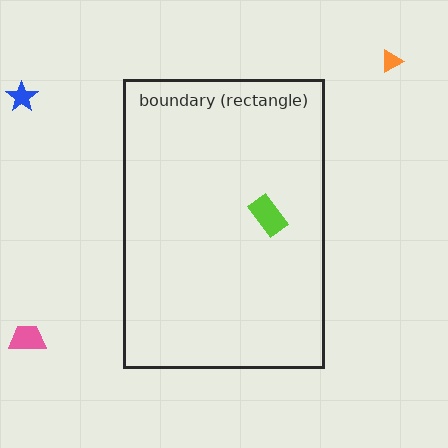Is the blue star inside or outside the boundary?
Outside.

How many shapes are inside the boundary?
1 inside, 3 outside.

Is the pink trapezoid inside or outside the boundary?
Outside.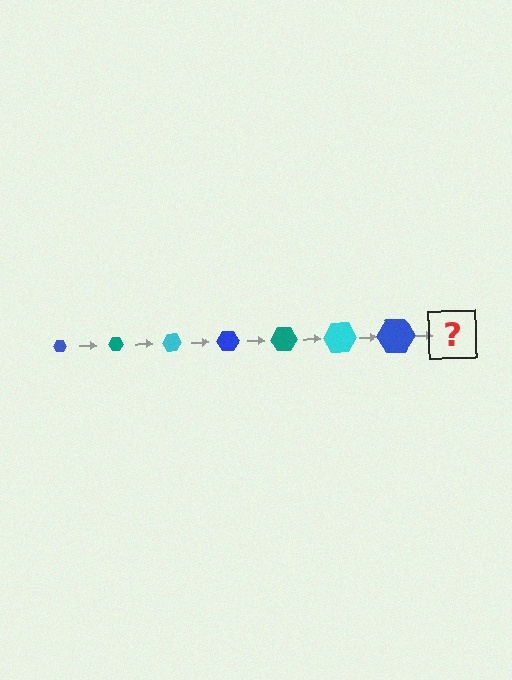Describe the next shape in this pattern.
It should be a teal hexagon, larger than the previous one.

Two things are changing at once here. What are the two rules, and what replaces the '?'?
The two rules are that the hexagon grows larger each step and the color cycles through blue, teal, and cyan. The '?' should be a teal hexagon, larger than the previous one.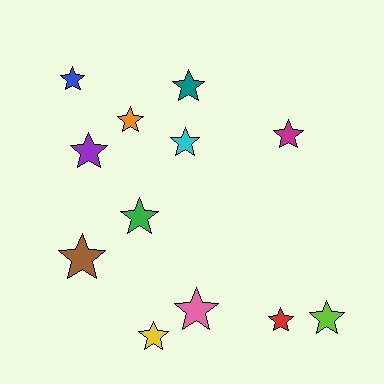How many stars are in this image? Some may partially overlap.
There are 12 stars.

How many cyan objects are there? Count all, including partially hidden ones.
There is 1 cyan object.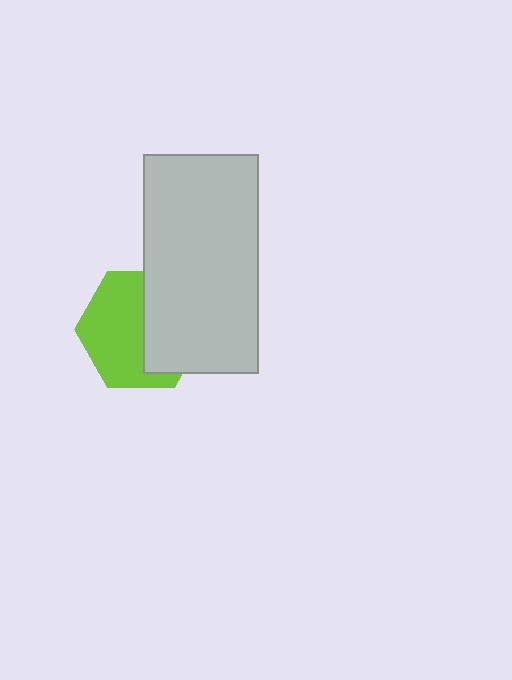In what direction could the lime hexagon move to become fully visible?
The lime hexagon could move left. That would shift it out from behind the light gray rectangle entirely.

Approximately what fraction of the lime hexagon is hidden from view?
Roughly 43% of the lime hexagon is hidden behind the light gray rectangle.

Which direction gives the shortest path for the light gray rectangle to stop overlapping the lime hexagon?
Moving right gives the shortest separation.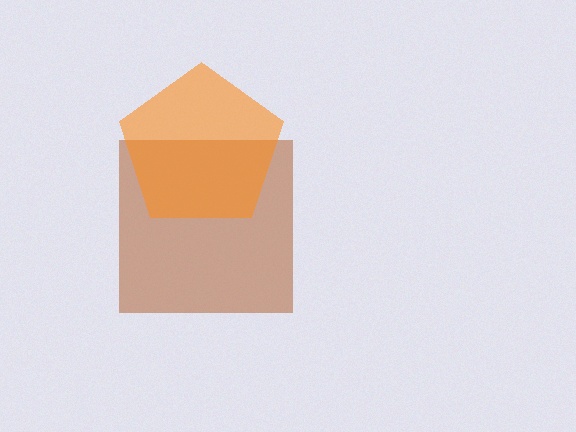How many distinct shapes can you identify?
There are 2 distinct shapes: a brown square, an orange pentagon.